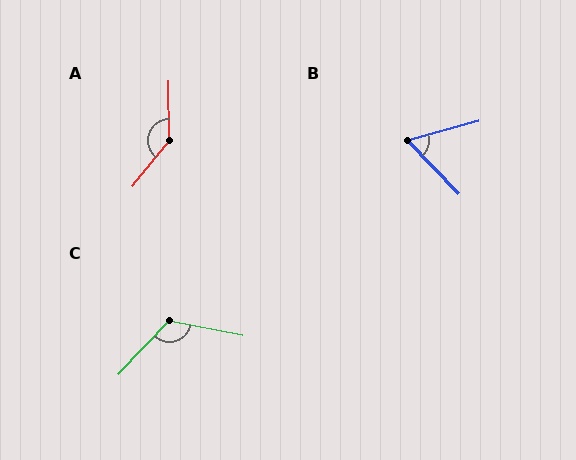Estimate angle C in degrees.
Approximately 122 degrees.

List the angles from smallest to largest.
B (61°), C (122°), A (141°).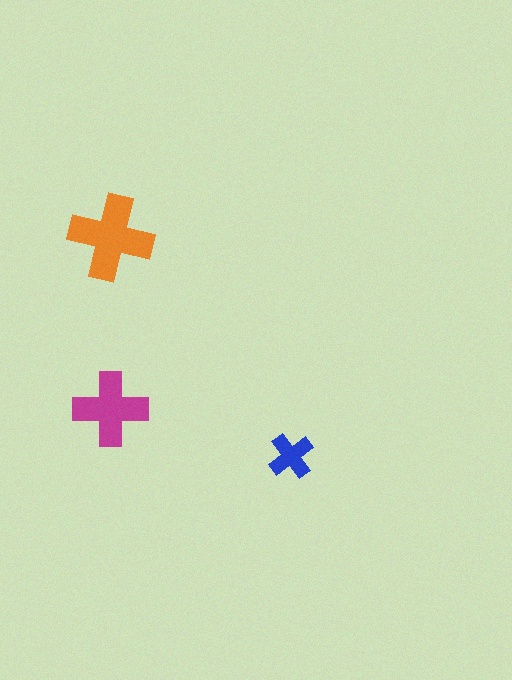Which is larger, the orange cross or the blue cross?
The orange one.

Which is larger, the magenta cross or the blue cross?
The magenta one.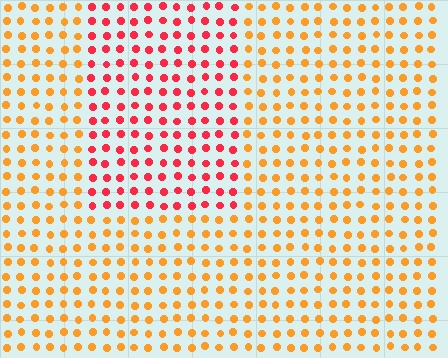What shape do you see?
I see a rectangle.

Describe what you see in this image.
The image is filled with small orange elements in a uniform arrangement. A rectangle-shaped region is visible where the elements are tinted to a slightly different hue, forming a subtle color boundary.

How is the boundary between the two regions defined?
The boundary is defined purely by a slight shift in hue (about 41 degrees). Spacing, size, and orientation are identical on both sides.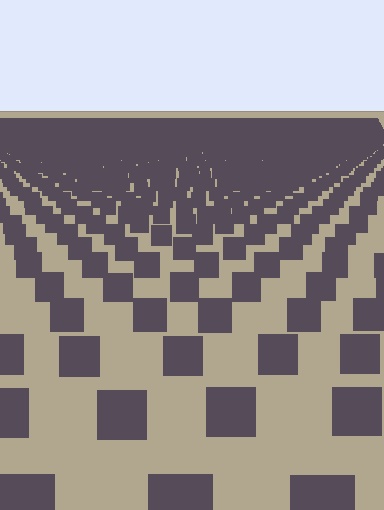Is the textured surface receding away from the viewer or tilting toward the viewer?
The surface is receding away from the viewer. Texture elements get smaller and denser toward the top.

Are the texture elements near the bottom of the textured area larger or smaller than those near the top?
Larger. Near the bottom, elements are closer to the viewer and appear at a bigger on-screen size.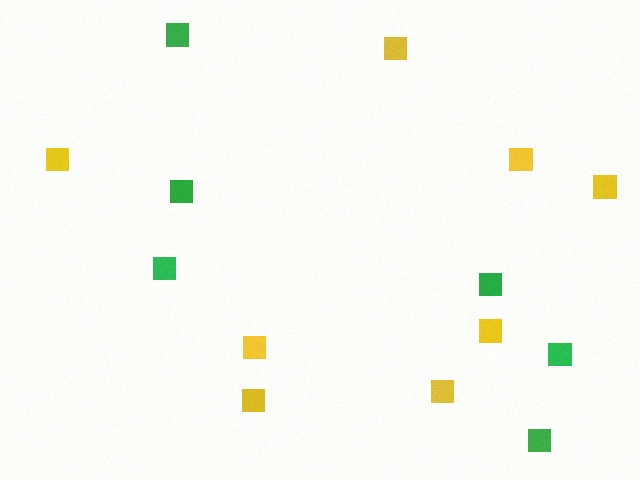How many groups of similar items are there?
There are 2 groups: one group of green squares (6) and one group of yellow squares (8).